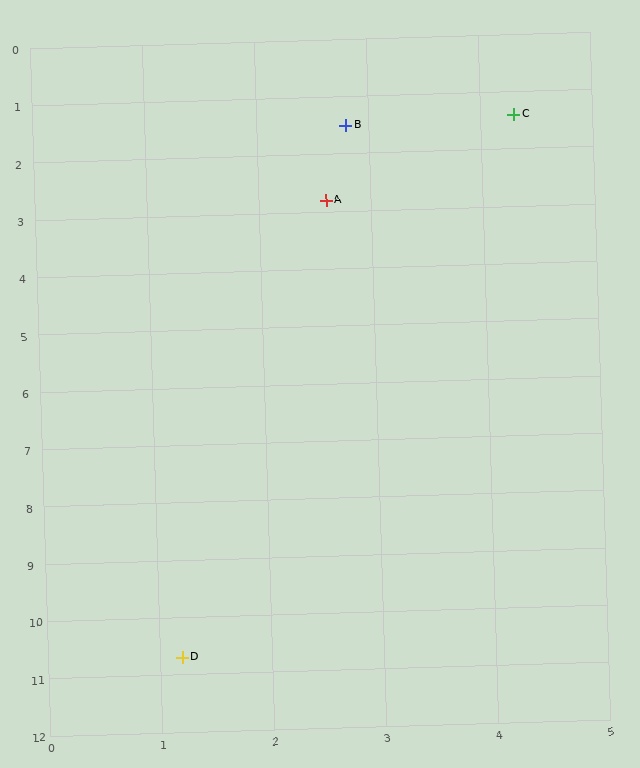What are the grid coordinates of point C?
Point C is at approximately (4.3, 1.4).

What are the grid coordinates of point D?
Point D is at approximately (1.2, 10.7).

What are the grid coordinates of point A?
Point A is at approximately (2.6, 2.8).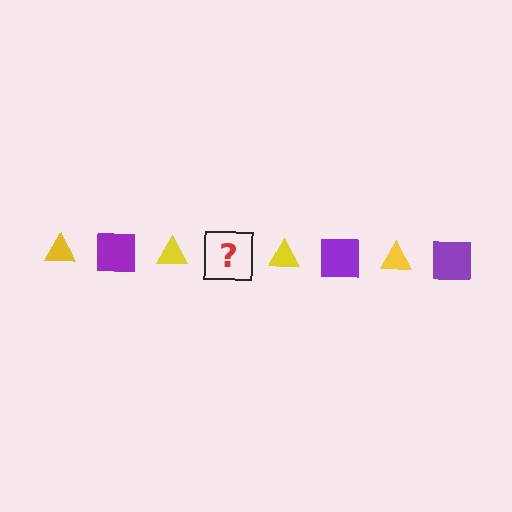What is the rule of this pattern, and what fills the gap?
The rule is that the pattern alternates between yellow triangle and purple square. The gap should be filled with a purple square.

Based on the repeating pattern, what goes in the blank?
The blank should be a purple square.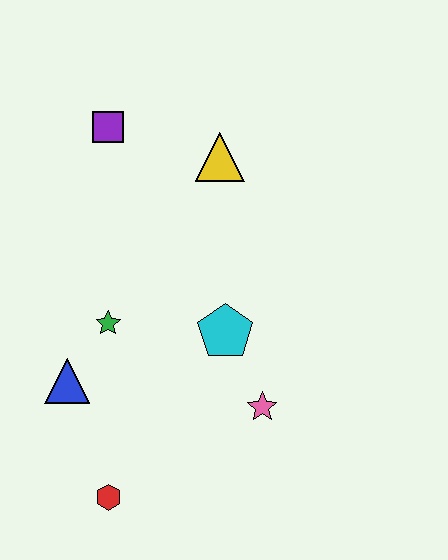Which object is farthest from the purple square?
The red hexagon is farthest from the purple square.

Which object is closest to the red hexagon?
The blue triangle is closest to the red hexagon.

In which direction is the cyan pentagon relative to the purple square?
The cyan pentagon is below the purple square.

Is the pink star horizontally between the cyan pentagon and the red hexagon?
No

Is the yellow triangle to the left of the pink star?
Yes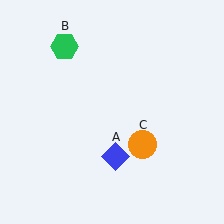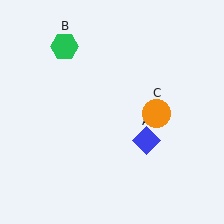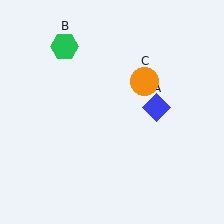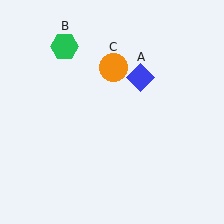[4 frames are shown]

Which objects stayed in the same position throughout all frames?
Green hexagon (object B) remained stationary.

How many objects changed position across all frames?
2 objects changed position: blue diamond (object A), orange circle (object C).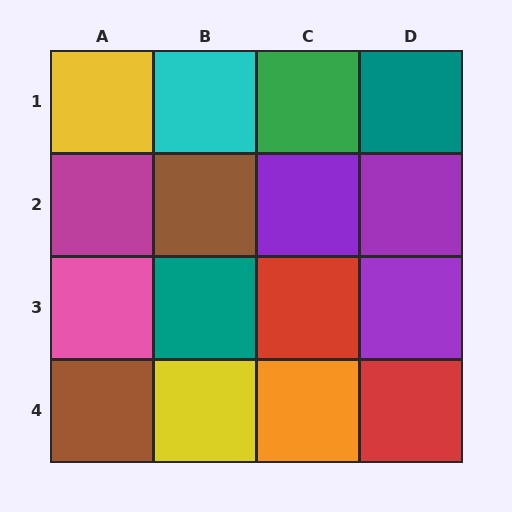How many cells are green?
1 cell is green.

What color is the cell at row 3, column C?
Red.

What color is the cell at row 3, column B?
Teal.